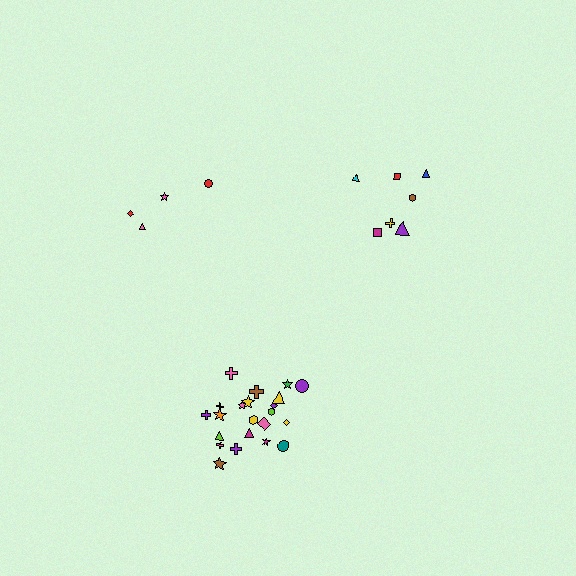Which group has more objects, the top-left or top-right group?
The top-right group.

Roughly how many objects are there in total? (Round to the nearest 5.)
Roughly 35 objects in total.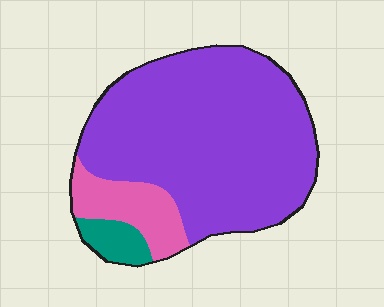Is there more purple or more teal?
Purple.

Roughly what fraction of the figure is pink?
Pink covers 14% of the figure.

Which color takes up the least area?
Teal, at roughly 5%.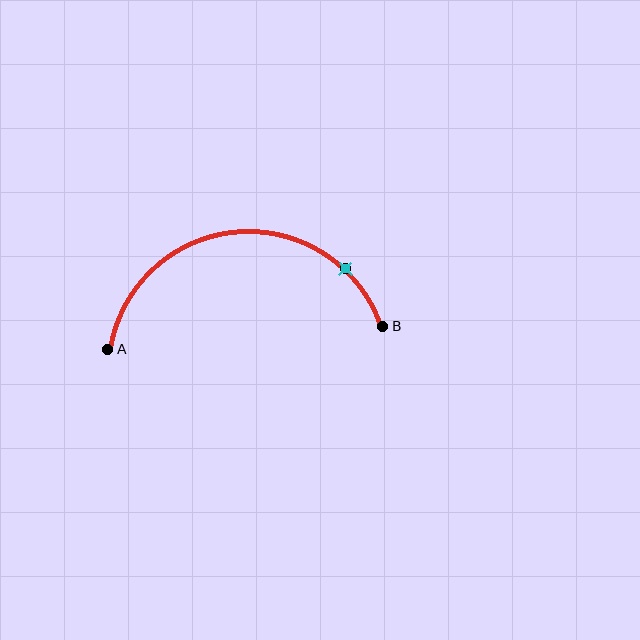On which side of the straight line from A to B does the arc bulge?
The arc bulges above the straight line connecting A and B.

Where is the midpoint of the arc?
The arc midpoint is the point on the curve farthest from the straight line joining A and B. It sits above that line.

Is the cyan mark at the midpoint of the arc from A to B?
No. The cyan mark lies on the arc but is closer to endpoint B. The arc midpoint would be at the point on the curve equidistant along the arc from both A and B.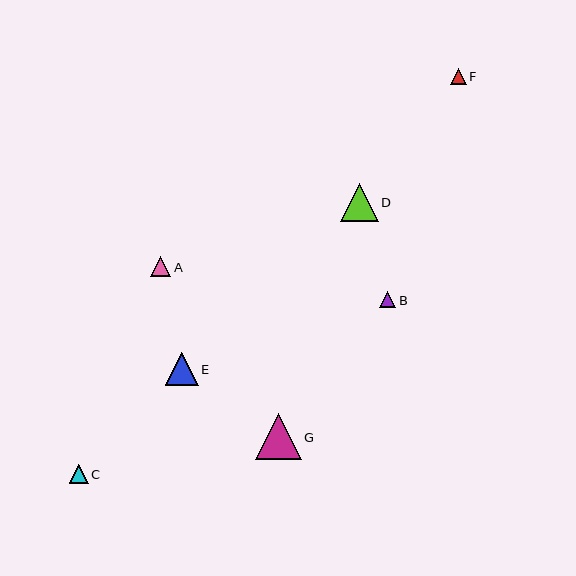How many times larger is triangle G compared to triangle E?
Triangle G is approximately 1.4 times the size of triangle E.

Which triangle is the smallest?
Triangle F is the smallest with a size of approximately 16 pixels.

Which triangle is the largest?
Triangle G is the largest with a size of approximately 46 pixels.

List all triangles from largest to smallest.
From largest to smallest: G, D, E, A, C, B, F.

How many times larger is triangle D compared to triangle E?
Triangle D is approximately 1.2 times the size of triangle E.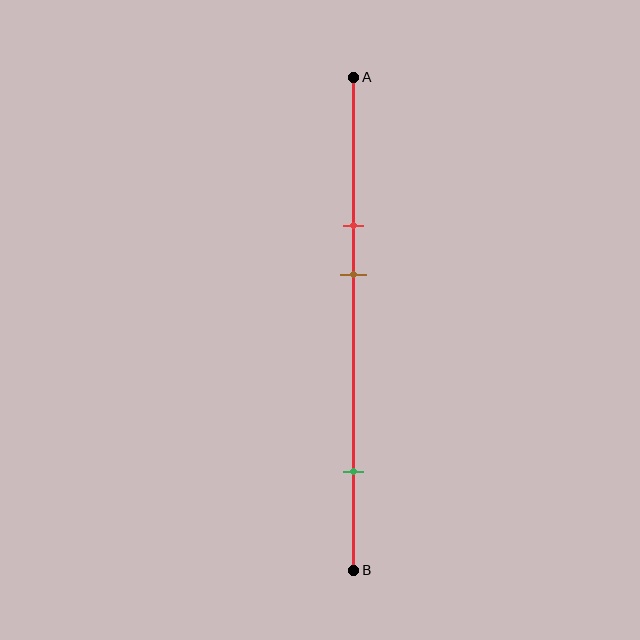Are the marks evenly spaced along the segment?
No, the marks are not evenly spaced.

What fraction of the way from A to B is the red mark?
The red mark is approximately 30% (0.3) of the way from A to B.